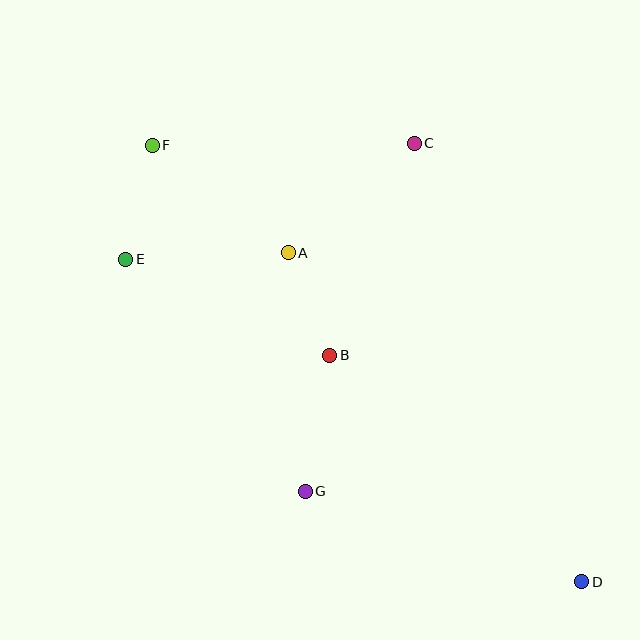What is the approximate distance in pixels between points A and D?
The distance between A and D is approximately 441 pixels.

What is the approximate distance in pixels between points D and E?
The distance between D and E is approximately 559 pixels.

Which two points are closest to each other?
Points A and B are closest to each other.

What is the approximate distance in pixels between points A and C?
The distance between A and C is approximately 167 pixels.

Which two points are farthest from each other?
Points D and F are farthest from each other.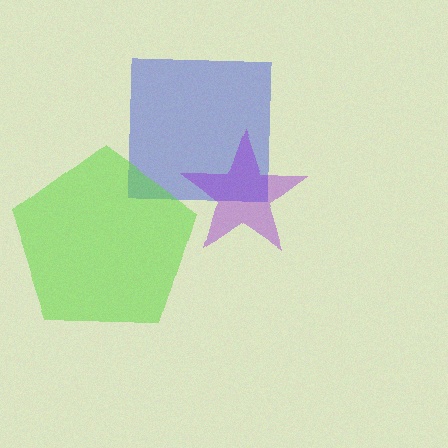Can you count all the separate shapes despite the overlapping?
Yes, there are 3 separate shapes.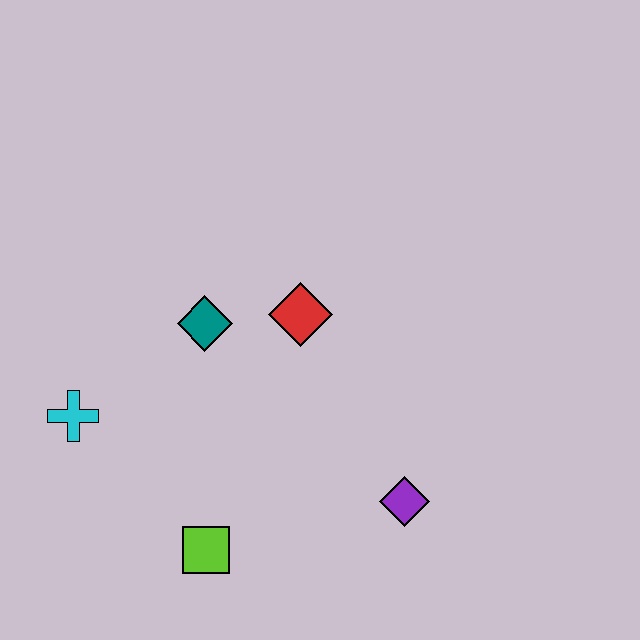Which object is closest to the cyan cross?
The teal diamond is closest to the cyan cross.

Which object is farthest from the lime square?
The red diamond is farthest from the lime square.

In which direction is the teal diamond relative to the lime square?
The teal diamond is above the lime square.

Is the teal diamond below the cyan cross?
No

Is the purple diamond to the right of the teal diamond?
Yes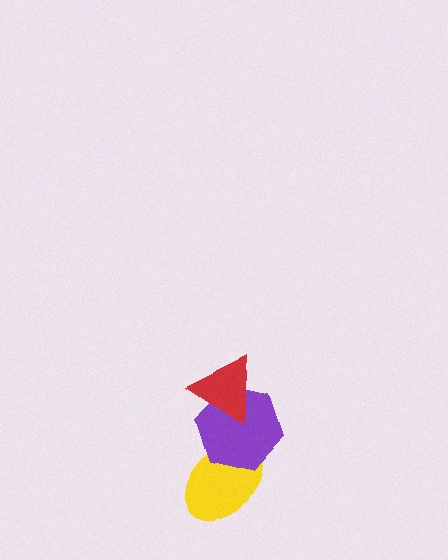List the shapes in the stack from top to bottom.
From top to bottom: the red triangle, the purple hexagon, the yellow ellipse.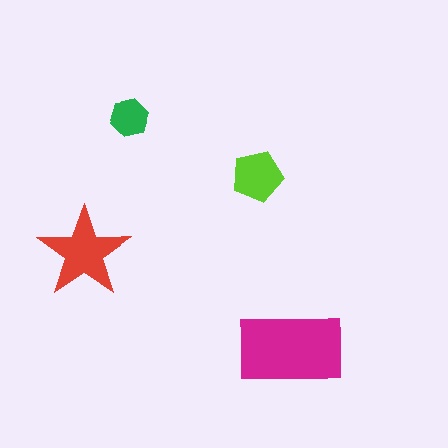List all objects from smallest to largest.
The green hexagon, the lime pentagon, the red star, the magenta rectangle.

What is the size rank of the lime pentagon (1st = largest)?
3rd.